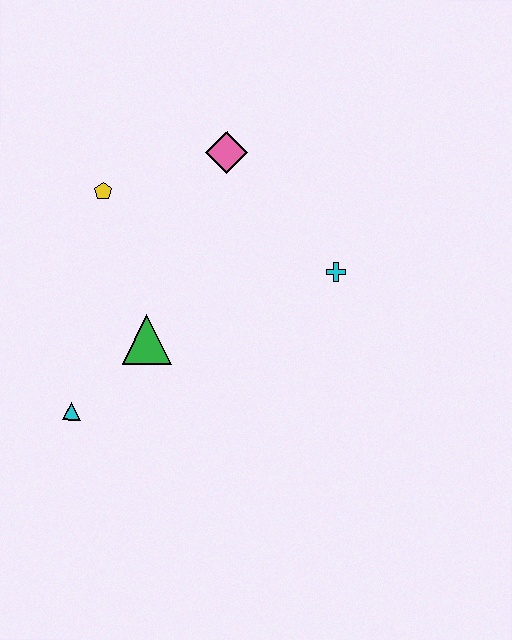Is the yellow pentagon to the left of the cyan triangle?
No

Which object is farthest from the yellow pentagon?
The cyan cross is farthest from the yellow pentagon.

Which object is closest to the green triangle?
The cyan triangle is closest to the green triangle.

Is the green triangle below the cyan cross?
Yes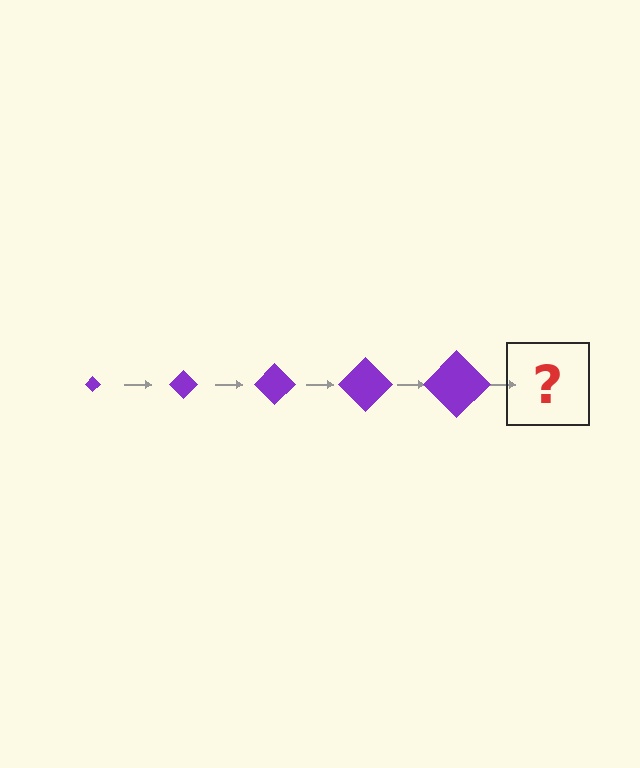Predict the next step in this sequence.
The next step is a purple diamond, larger than the previous one.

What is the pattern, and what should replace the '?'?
The pattern is that the diamond gets progressively larger each step. The '?' should be a purple diamond, larger than the previous one.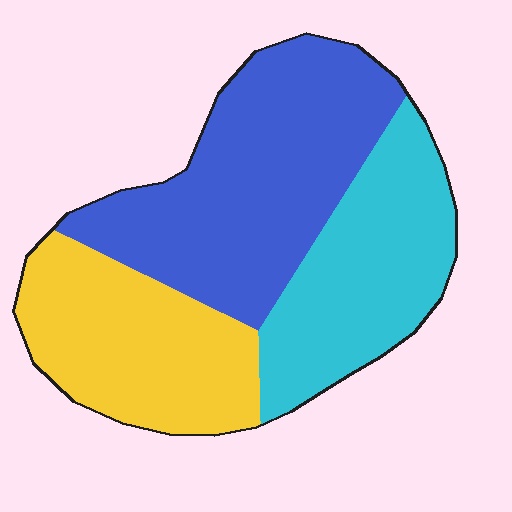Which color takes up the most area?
Blue, at roughly 40%.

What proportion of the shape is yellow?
Yellow takes up about one quarter (1/4) of the shape.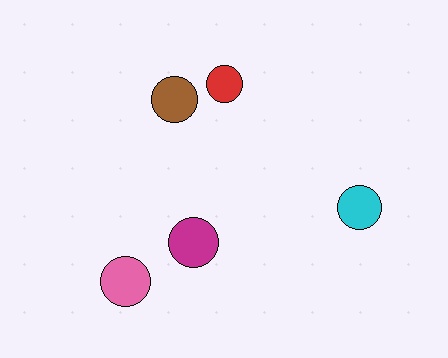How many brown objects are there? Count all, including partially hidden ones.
There is 1 brown object.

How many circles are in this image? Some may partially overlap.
There are 5 circles.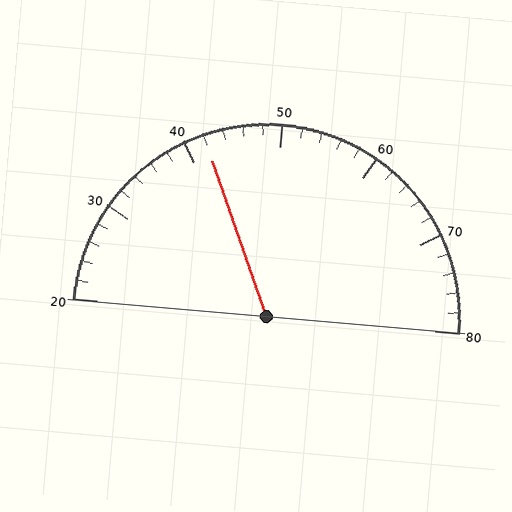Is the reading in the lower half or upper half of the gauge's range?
The reading is in the lower half of the range (20 to 80).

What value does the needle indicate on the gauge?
The needle indicates approximately 42.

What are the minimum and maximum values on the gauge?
The gauge ranges from 20 to 80.